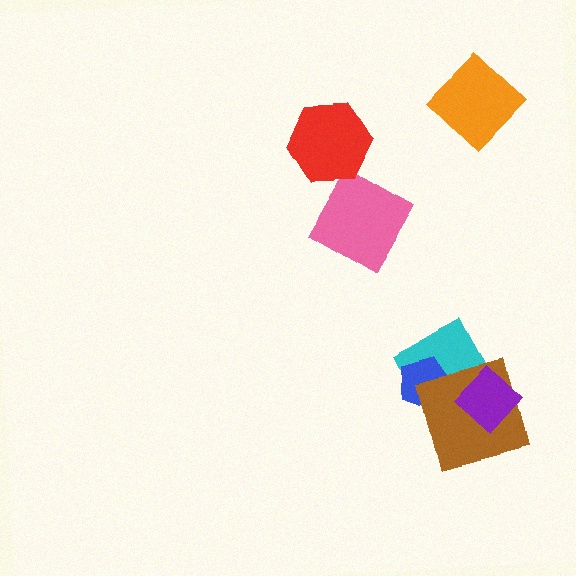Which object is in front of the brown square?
The purple diamond is in front of the brown square.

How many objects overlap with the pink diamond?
0 objects overlap with the pink diamond.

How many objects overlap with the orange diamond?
0 objects overlap with the orange diamond.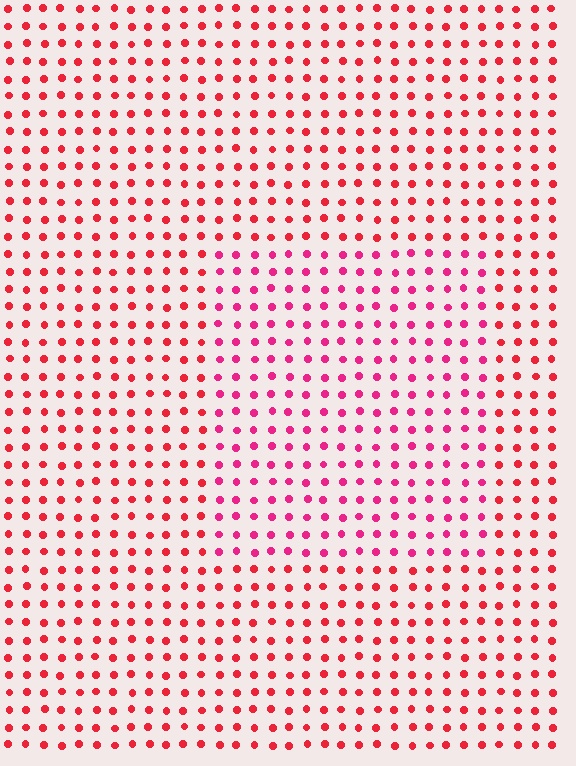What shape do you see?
I see a rectangle.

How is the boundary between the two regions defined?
The boundary is defined purely by a slight shift in hue (about 25 degrees). Spacing, size, and orientation are identical on both sides.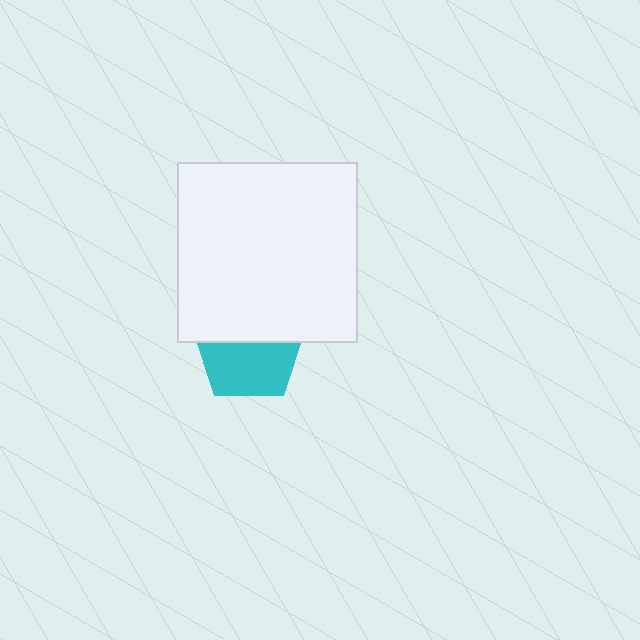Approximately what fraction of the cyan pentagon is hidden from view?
Roughly 47% of the cyan pentagon is hidden behind the white square.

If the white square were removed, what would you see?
You would see the complete cyan pentagon.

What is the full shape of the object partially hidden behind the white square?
The partially hidden object is a cyan pentagon.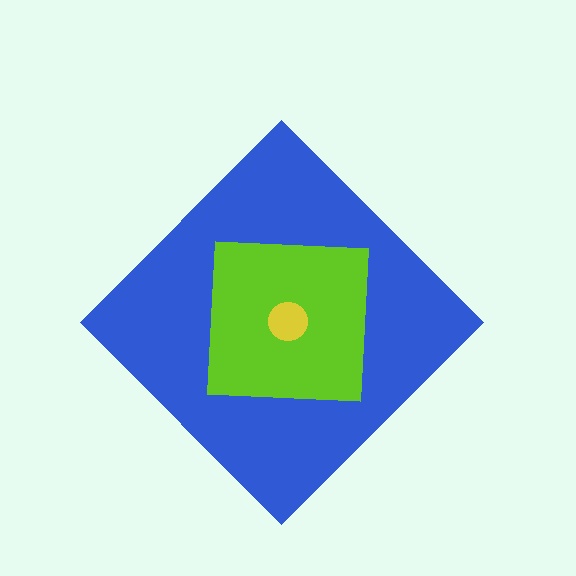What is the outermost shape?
The blue diamond.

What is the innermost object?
The yellow circle.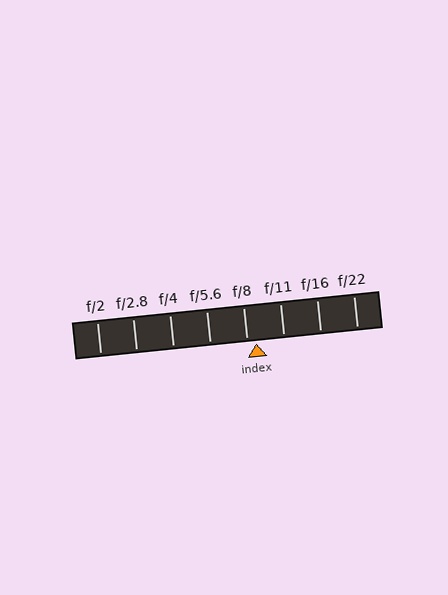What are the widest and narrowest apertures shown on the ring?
The widest aperture shown is f/2 and the narrowest is f/22.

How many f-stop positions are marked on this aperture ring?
There are 8 f-stop positions marked.